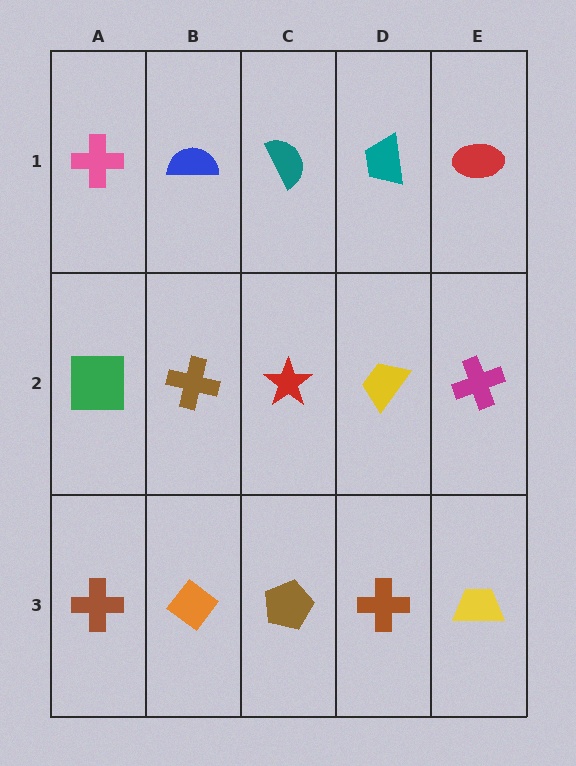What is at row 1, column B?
A blue semicircle.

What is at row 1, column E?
A red ellipse.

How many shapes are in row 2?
5 shapes.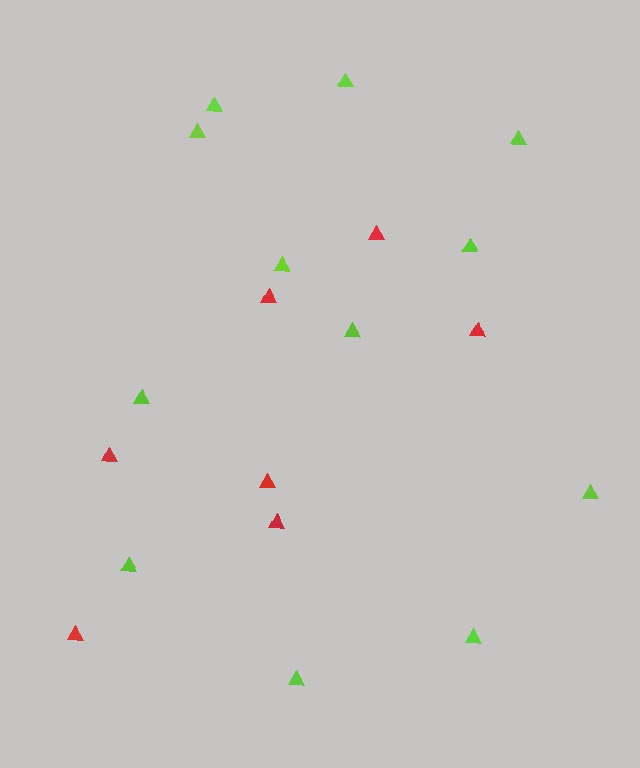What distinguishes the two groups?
There are 2 groups: one group of red triangles (7) and one group of lime triangles (12).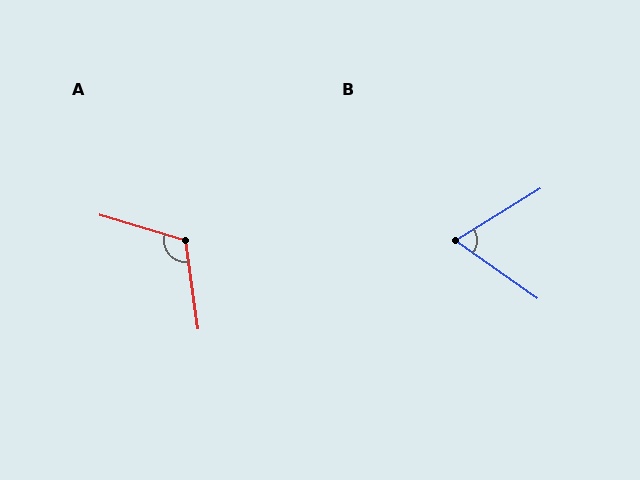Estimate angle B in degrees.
Approximately 67 degrees.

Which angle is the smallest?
B, at approximately 67 degrees.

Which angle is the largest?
A, at approximately 114 degrees.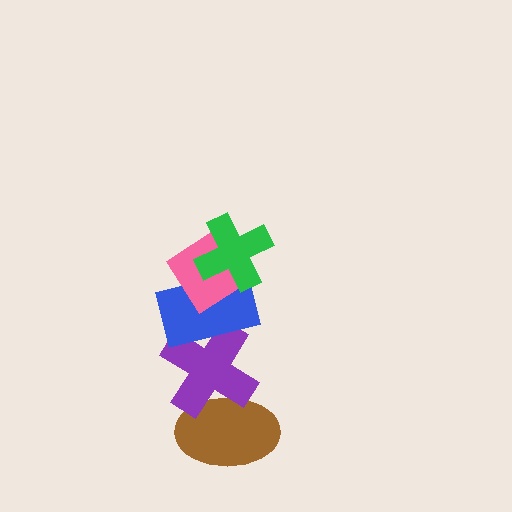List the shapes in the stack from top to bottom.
From top to bottom: the green cross, the pink diamond, the blue rectangle, the purple cross, the brown ellipse.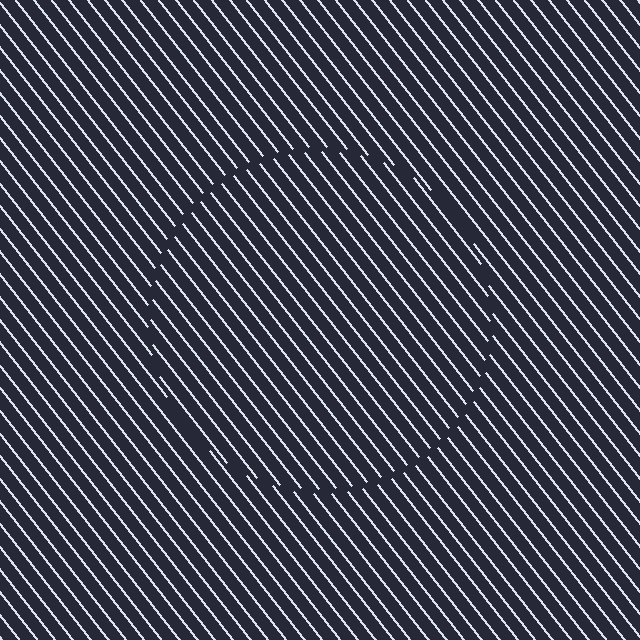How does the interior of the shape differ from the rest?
The interior of the shape contains the same grating, shifted by half a period — the contour is defined by the phase discontinuity where line-ends from the inner and outer gratings abut.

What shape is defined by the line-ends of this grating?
An illusory circle. The interior of the shape contains the same grating, shifted by half a period — the contour is defined by the phase discontinuity where line-ends from the inner and outer gratings abut.